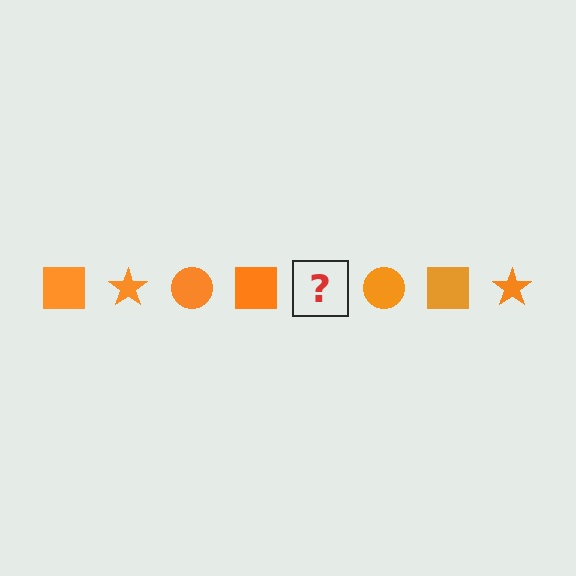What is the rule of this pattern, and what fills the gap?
The rule is that the pattern cycles through square, star, circle shapes in orange. The gap should be filled with an orange star.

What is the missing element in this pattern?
The missing element is an orange star.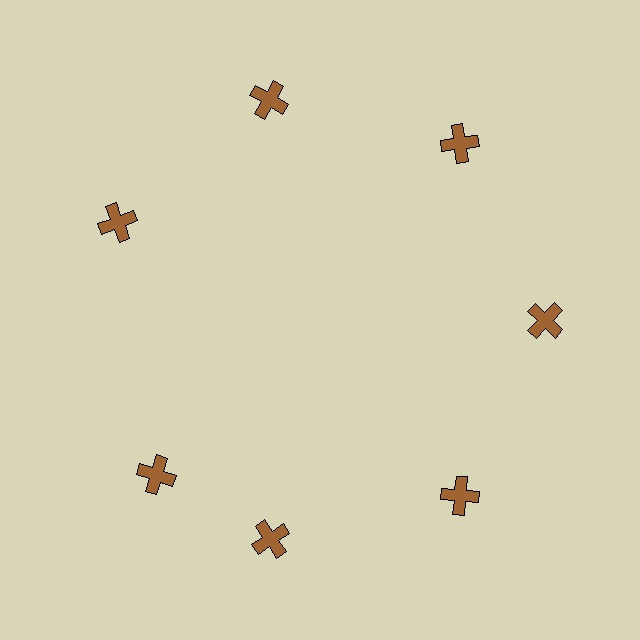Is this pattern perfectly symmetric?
No. The 7 brown crosses are arranged in a ring, but one element near the 8 o'clock position is rotated out of alignment along the ring, breaking the 7-fold rotational symmetry.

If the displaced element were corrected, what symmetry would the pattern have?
It would have 7-fold rotational symmetry — the pattern would map onto itself every 51 degrees.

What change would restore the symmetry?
The symmetry would be restored by rotating it back into even spacing with its neighbors so that all 7 crosses sit at equal angles and equal distance from the center.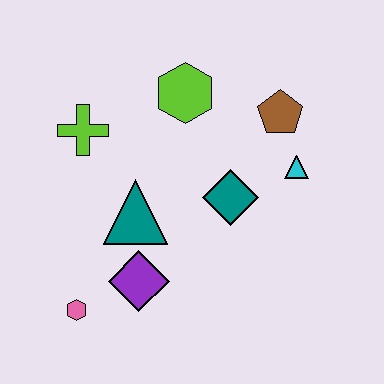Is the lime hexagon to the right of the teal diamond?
No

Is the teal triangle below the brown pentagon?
Yes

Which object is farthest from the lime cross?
The cyan triangle is farthest from the lime cross.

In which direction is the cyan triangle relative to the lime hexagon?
The cyan triangle is to the right of the lime hexagon.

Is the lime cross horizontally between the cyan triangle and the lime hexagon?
No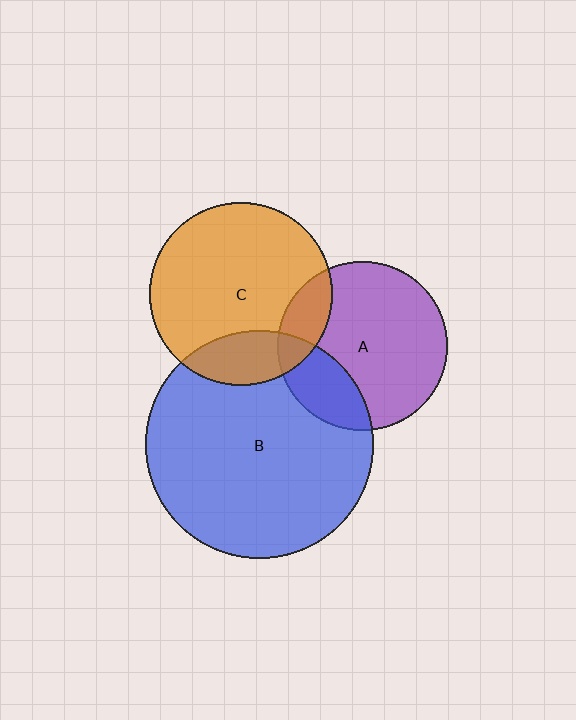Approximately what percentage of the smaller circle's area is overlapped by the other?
Approximately 20%.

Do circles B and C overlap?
Yes.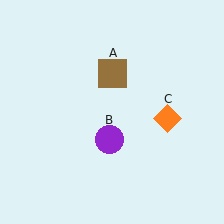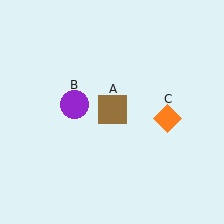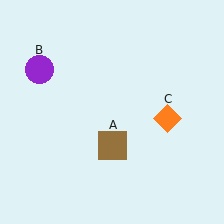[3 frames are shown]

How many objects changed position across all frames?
2 objects changed position: brown square (object A), purple circle (object B).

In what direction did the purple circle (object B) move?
The purple circle (object B) moved up and to the left.